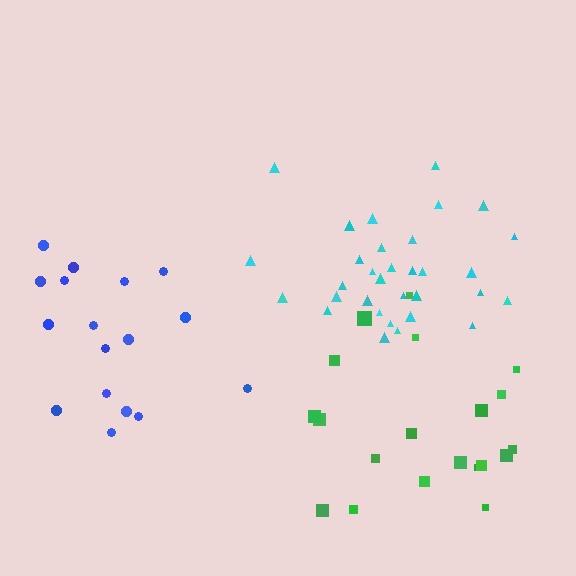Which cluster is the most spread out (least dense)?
Blue.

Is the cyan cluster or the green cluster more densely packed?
Cyan.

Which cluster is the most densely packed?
Cyan.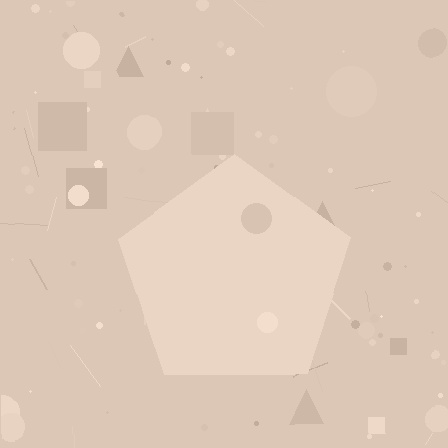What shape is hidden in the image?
A pentagon is hidden in the image.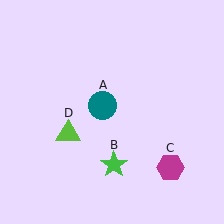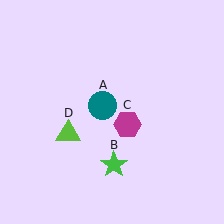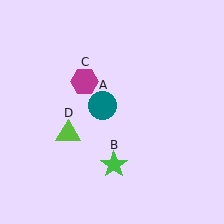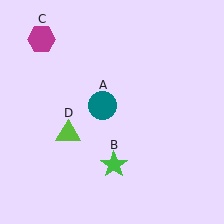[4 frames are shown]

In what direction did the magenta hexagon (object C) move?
The magenta hexagon (object C) moved up and to the left.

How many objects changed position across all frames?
1 object changed position: magenta hexagon (object C).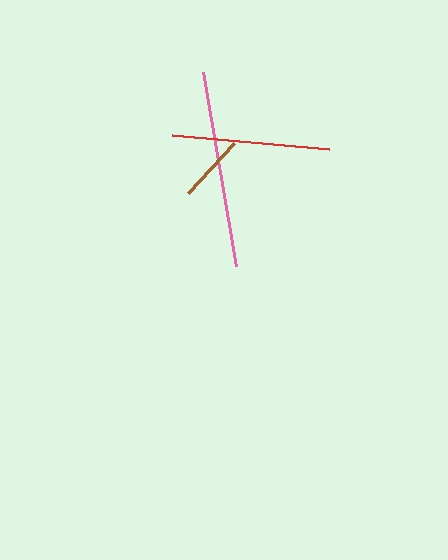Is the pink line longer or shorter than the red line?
The pink line is longer than the red line.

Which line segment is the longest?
The pink line is the longest at approximately 197 pixels.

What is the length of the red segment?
The red segment is approximately 157 pixels long.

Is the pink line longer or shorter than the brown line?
The pink line is longer than the brown line.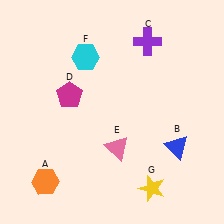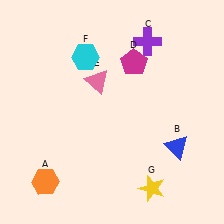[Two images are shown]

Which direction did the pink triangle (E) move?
The pink triangle (E) moved up.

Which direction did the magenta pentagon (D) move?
The magenta pentagon (D) moved right.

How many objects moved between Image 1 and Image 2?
2 objects moved between the two images.